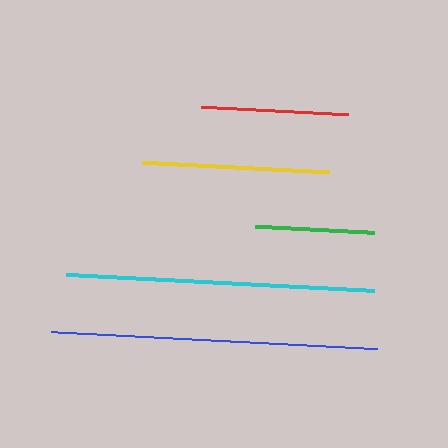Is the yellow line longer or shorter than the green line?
The yellow line is longer than the green line.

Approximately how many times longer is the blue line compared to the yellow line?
The blue line is approximately 1.7 times the length of the yellow line.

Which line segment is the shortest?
The green line is the shortest at approximately 119 pixels.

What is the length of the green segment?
The green segment is approximately 119 pixels long.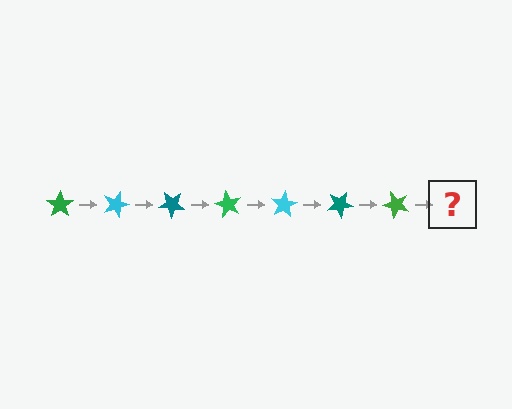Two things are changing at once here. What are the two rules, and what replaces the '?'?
The two rules are that it rotates 20 degrees each step and the color cycles through green, cyan, and teal. The '?' should be a cyan star, rotated 140 degrees from the start.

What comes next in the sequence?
The next element should be a cyan star, rotated 140 degrees from the start.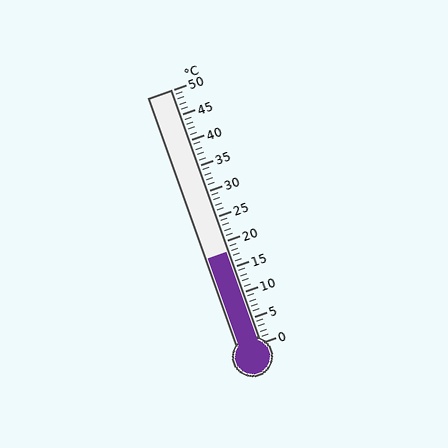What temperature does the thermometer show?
The thermometer shows approximately 18°C.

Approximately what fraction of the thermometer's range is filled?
The thermometer is filled to approximately 35% of its range.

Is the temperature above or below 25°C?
The temperature is below 25°C.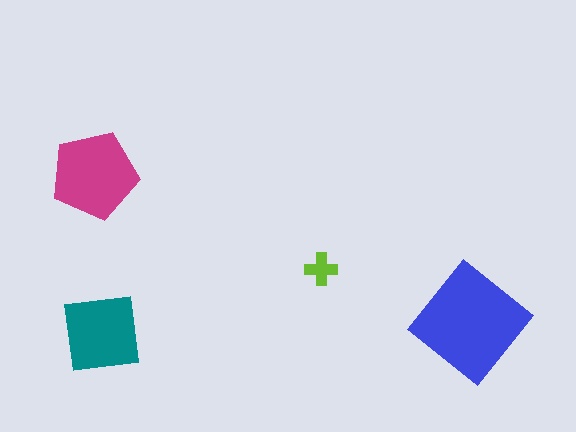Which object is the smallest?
The lime cross.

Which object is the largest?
The blue diamond.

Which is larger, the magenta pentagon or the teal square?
The magenta pentagon.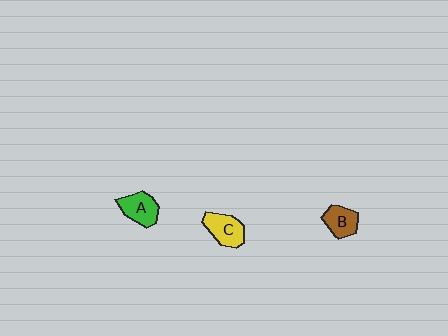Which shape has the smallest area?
Shape B (brown).